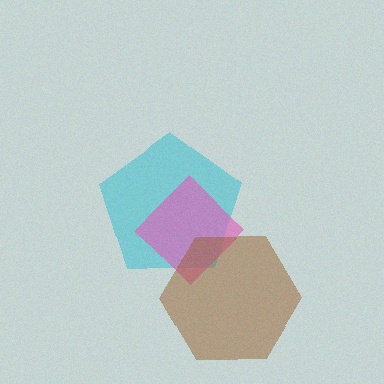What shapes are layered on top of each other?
The layered shapes are: a cyan pentagon, a pink diamond, a brown hexagon.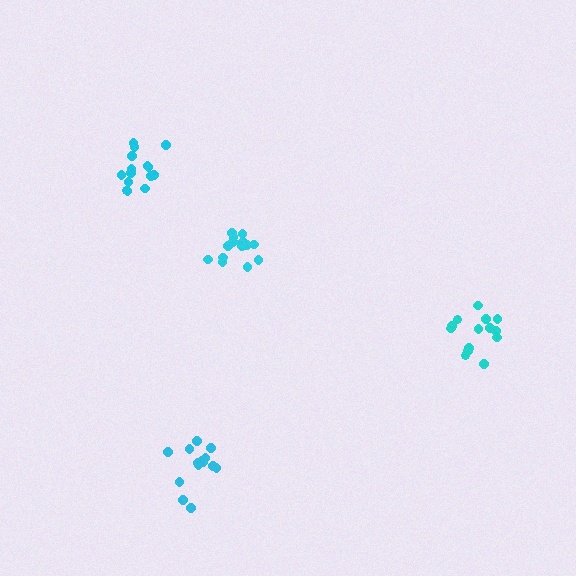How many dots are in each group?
Group 1: 14 dots, Group 2: 14 dots, Group 3: 14 dots, Group 4: 15 dots (57 total).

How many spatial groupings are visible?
There are 4 spatial groupings.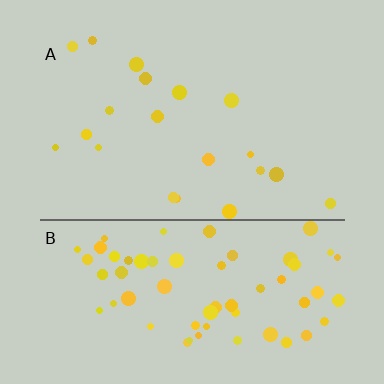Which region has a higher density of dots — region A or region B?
B (the bottom).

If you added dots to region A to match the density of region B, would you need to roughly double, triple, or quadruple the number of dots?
Approximately triple.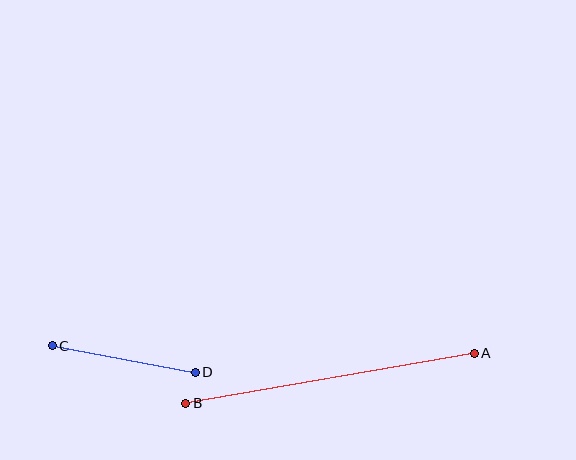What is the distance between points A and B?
The distance is approximately 293 pixels.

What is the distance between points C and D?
The distance is approximately 146 pixels.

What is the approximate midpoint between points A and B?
The midpoint is at approximately (330, 378) pixels.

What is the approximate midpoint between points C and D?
The midpoint is at approximately (124, 359) pixels.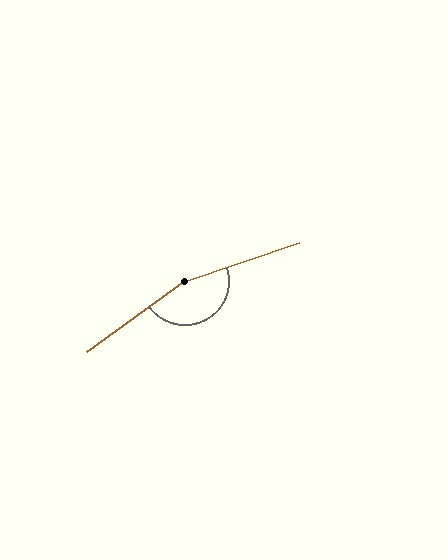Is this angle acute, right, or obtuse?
It is obtuse.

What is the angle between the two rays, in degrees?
Approximately 163 degrees.